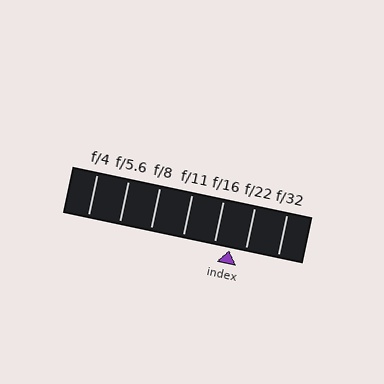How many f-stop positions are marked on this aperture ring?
There are 7 f-stop positions marked.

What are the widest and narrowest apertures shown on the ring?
The widest aperture shown is f/4 and the narrowest is f/32.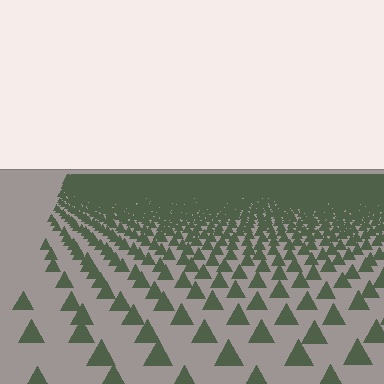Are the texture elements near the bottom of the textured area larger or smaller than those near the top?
Larger. Near the bottom, elements are closer to the viewer and appear at a bigger on-screen size.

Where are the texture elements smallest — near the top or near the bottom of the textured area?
Near the top.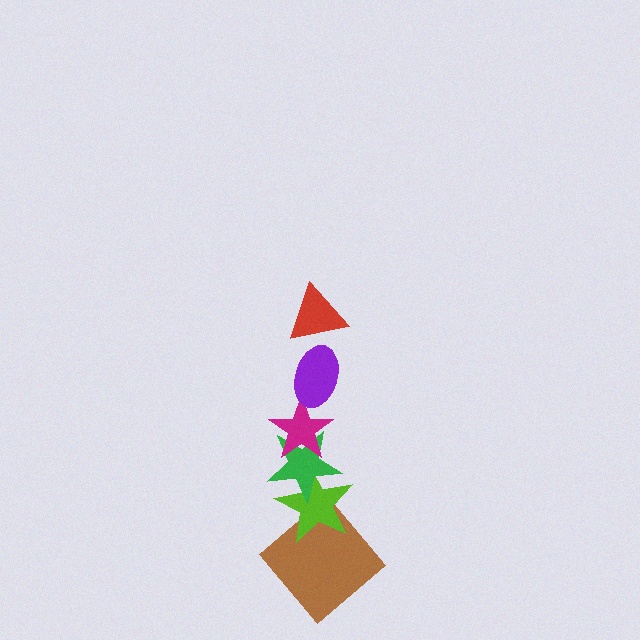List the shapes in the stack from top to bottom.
From top to bottom: the red triangle, the purple ellipse, the magenta star, the green star, the lime star, the brown diamond.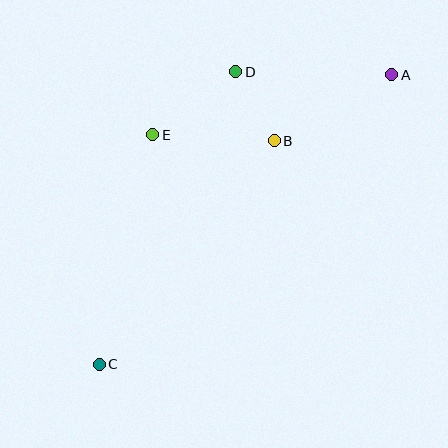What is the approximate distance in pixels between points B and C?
The distance between B and C is approximately 283 pixels.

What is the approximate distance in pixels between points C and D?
The distance between C and D is approximately 323 pixels.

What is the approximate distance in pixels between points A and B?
The distance between A and B is approximately 135 pixels.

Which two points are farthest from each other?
Points A and C are farthest from each other.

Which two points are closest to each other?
Points B and D are closest to each other.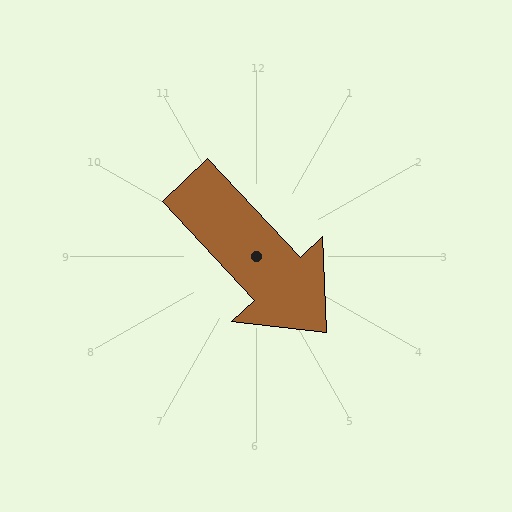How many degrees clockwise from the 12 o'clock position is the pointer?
Approximately 137 degrees.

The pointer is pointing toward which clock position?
Roughly 5 o'clock.